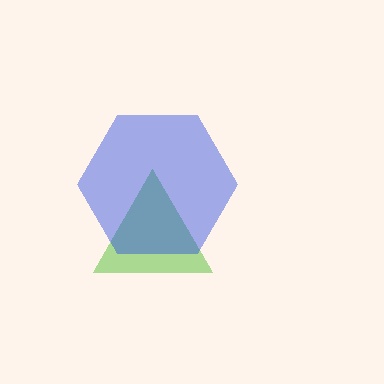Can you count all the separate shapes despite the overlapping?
Yes, there are 2 separate shapes.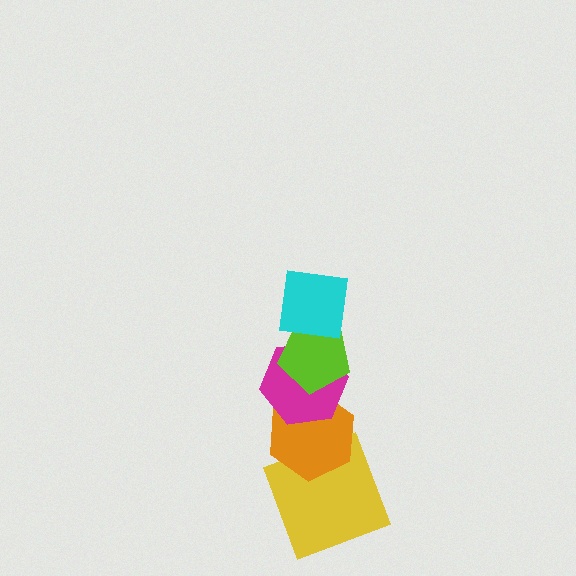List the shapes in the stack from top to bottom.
From top to bottom: the cyan square, the lime pentagon, the magenta hexagon, the orange hexagon, the yellow square.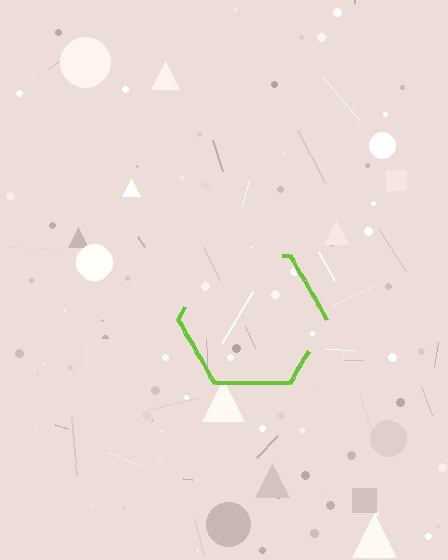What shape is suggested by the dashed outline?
The dashed outline suggests a hexagon.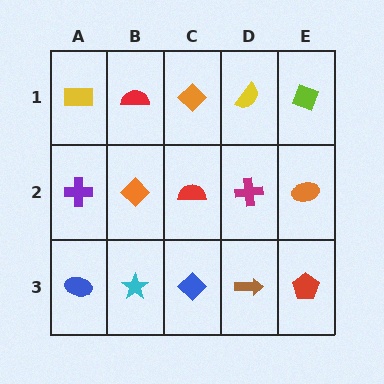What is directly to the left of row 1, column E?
A yellow semicircle.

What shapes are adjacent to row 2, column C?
An orange diamond (row 1, column C), a blue diamond (row 3, column C), an orange diamond (row 2, column B), a magenta cross (row 2, column D).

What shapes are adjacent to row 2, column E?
A lime diamond (row 1, column E), a red pentagon (row 3, column E), a magenta cross (row 2, column D).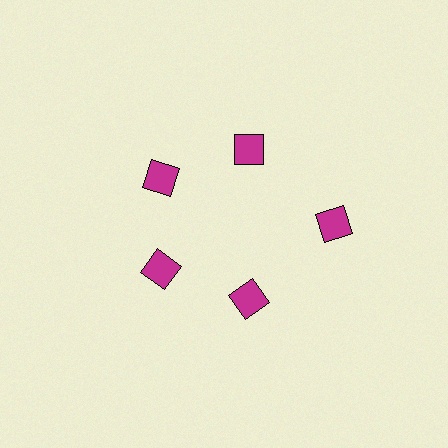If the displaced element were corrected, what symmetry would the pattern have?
It would have 5-fold rotational symmetry — the pattern would map onto itself every 72 degrees.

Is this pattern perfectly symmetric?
No. The 5 magenta diamonds are arranged in a ring, but one element near the 3 o'clock position is pushed outward from the center, breaking the 5-fold rotational symmetry.